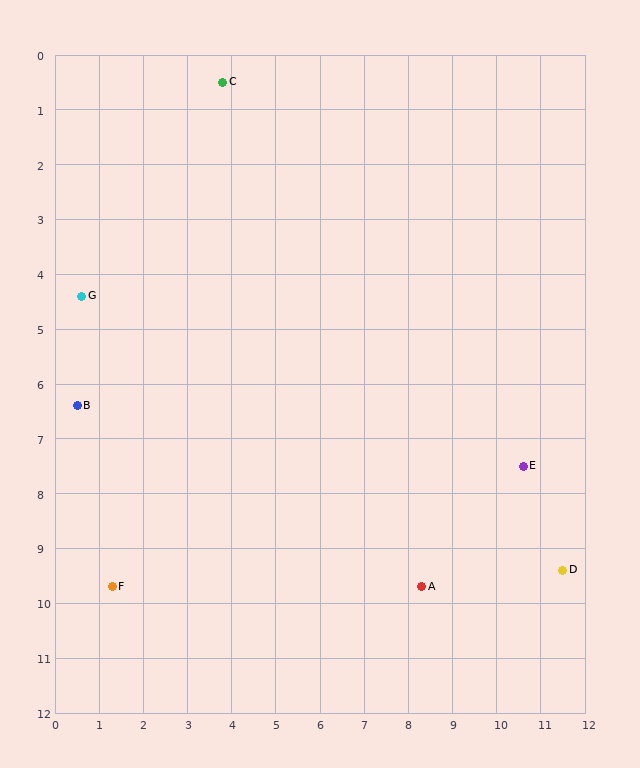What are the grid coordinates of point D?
Point D is at approximately (11.5, 9.4).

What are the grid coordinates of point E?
Point E is at approximately (10.6, 7.5).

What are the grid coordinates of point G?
Point G is at approximately (0.6, 4.4).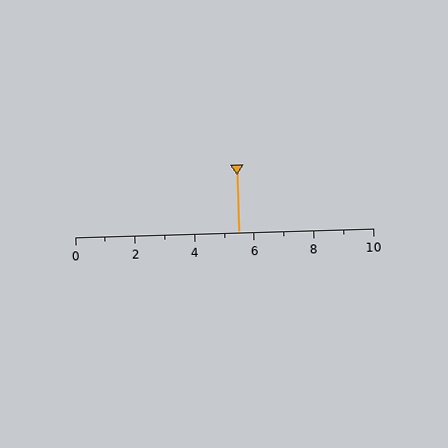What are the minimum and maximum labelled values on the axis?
The axis runs from 0 to 10.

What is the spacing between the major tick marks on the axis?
The major ticks are spaced 2 apart.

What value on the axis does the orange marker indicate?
The marker indicates approximately 5.5.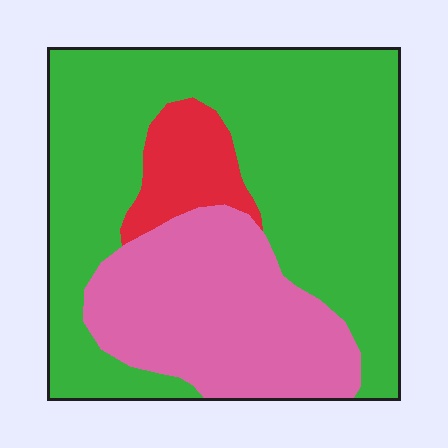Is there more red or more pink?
Pink.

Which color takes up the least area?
Red, at roughly 10%.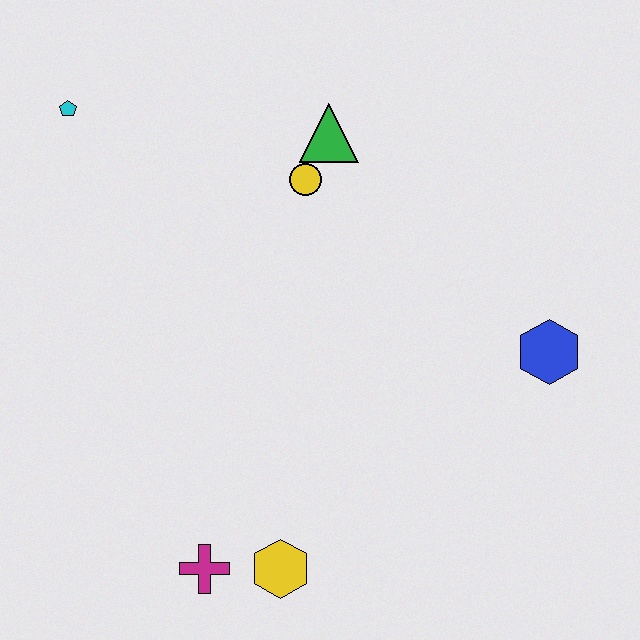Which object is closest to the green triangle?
The yellow circle is closest to the green triangle.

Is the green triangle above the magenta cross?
Yes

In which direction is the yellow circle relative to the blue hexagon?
The yellow circle is to the left of the blue hexagon.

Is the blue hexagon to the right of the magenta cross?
Yes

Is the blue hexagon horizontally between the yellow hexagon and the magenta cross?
No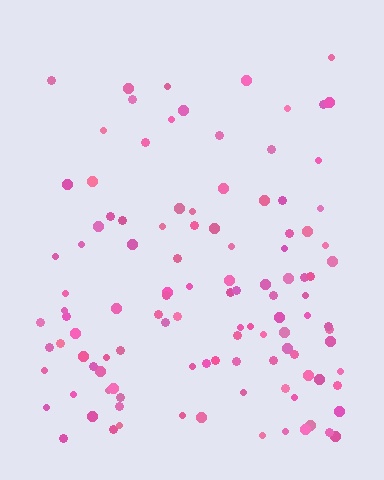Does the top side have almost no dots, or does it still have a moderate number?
Still a moderate number, just noticeably fewer than the bottom.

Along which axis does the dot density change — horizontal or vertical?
Vertical.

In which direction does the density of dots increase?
From top to bottom, with the bottom side densest.